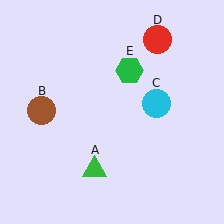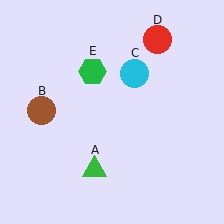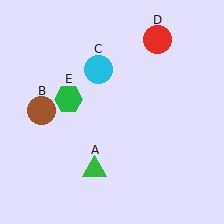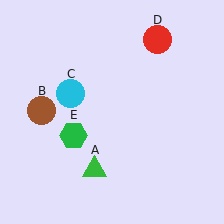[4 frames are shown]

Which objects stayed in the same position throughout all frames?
Green triangle (object A) and brown circle (object B) and red circle (object D) remained stationary.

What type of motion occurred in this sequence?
The cyan circle (object C), green hexagon (object E) rotated counterclockwise around the center of the scene.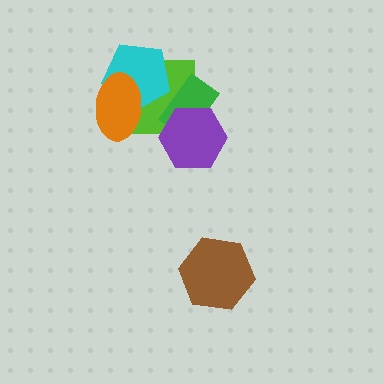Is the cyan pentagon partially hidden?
Yes, it is partially covered by another shape.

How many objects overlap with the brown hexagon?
0 objects overlap with the brown hexagon.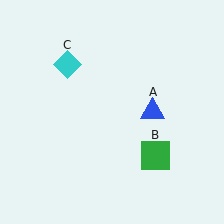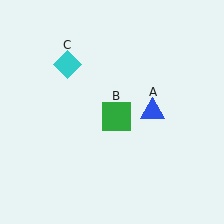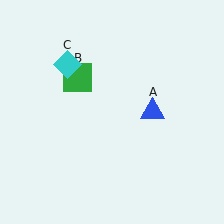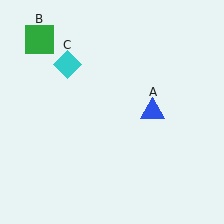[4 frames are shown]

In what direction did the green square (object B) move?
The green square (object B) moved up and to the left.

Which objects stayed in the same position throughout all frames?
Blue triangle (object A) and cyan diamond (object C) remained stationary.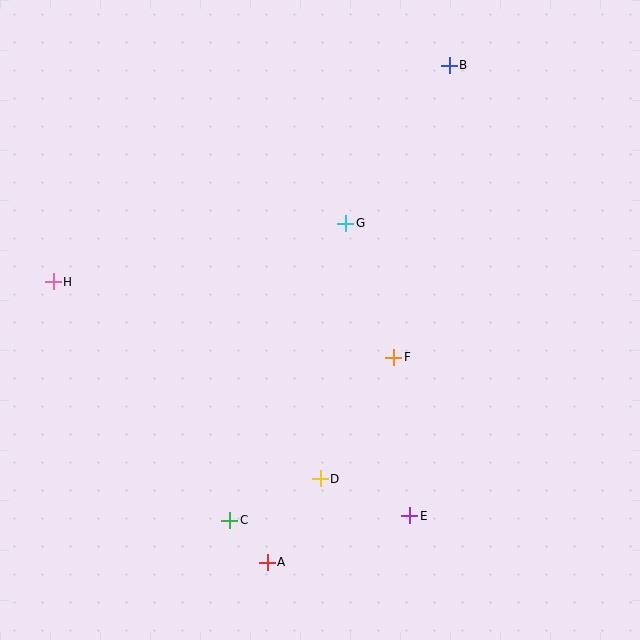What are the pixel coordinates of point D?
Point D is at (320, 479).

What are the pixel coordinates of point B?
Point B is at (449, 65).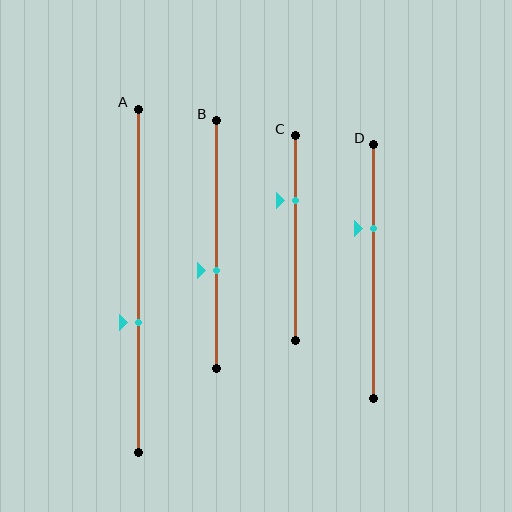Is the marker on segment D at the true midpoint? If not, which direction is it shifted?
No, the marker on segment D is shifted upward by about 17% of the segment length.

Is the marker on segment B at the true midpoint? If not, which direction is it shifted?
No, the marker on segment B is shifted downward by about 10% of the segment length.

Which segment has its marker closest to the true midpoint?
Segment B has its marker closest to the true midpoint.